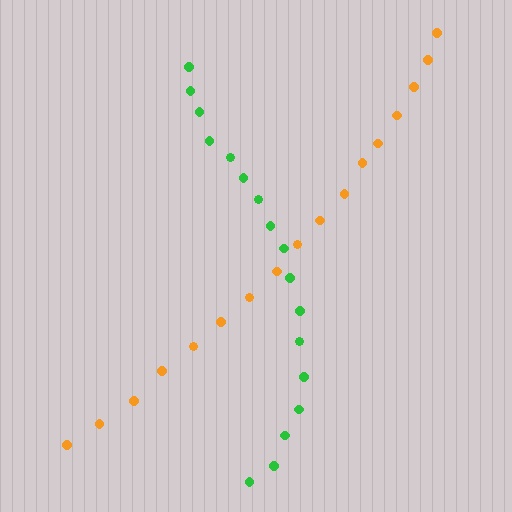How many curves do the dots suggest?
There are 2 distinct paths.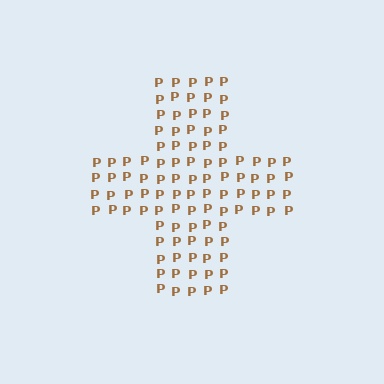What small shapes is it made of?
It is made of small letter P's.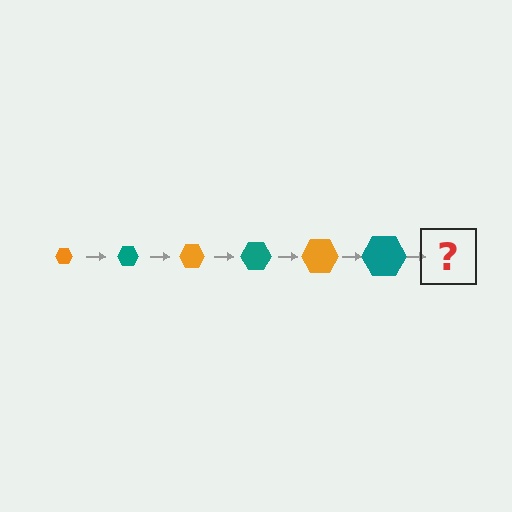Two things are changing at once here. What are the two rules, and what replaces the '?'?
The two rules are that the hexagon grows larger each step and the color cycles through orange and teal. The '?' should be an orange hexagon, larger than the previous one.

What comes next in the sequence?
The next element should be an orange hexagon, larger than the previous one.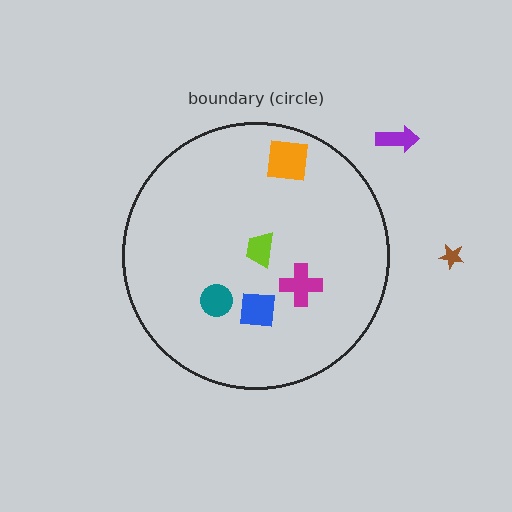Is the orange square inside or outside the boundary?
Inside.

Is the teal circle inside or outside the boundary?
Inside.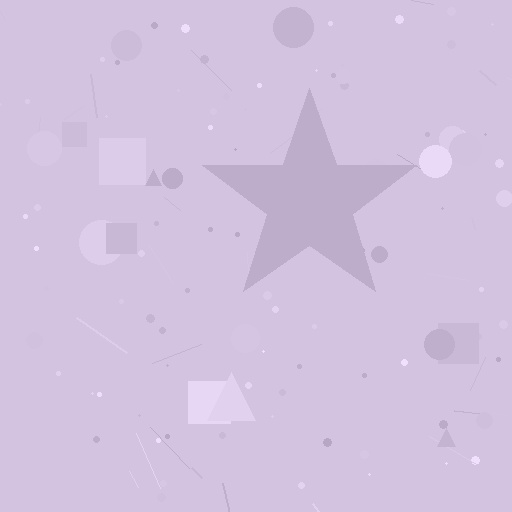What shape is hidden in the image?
A star is hidden in the image.